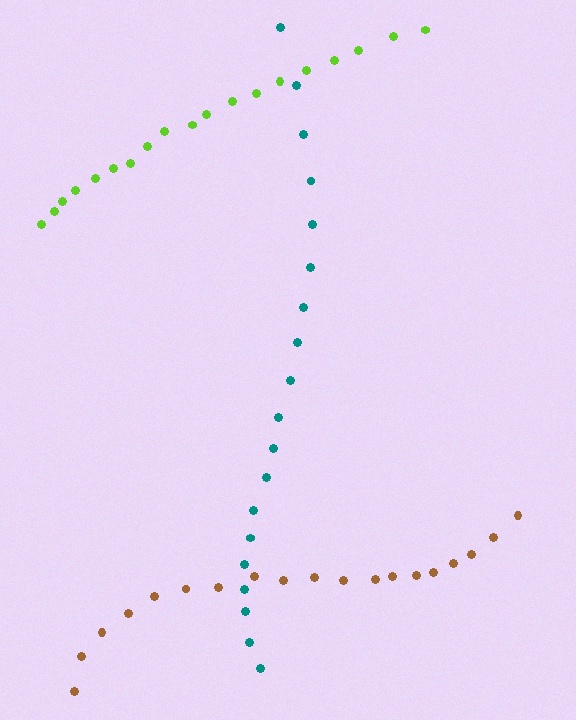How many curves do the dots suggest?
There are 3 distinct paths.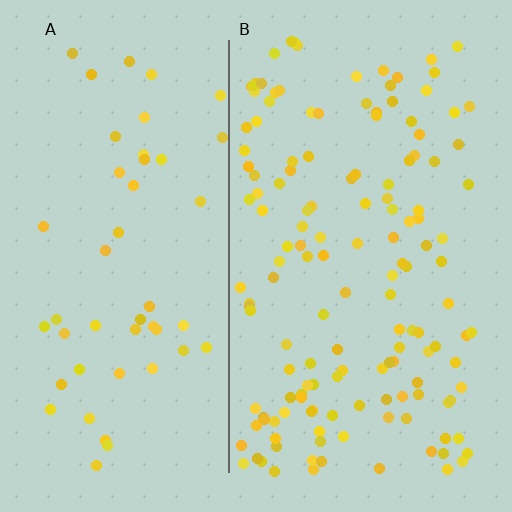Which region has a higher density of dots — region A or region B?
B (the right).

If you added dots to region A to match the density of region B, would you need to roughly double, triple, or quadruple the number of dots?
Approximately triple.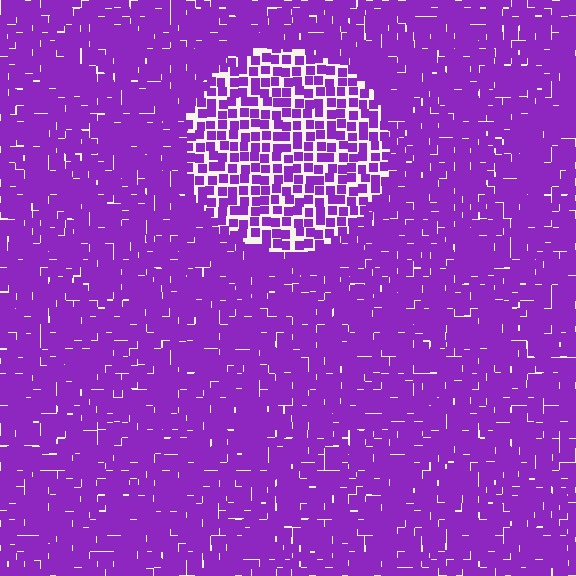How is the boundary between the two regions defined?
The boundary is defined by a change in element density (approximately 1.8x ratio). All elements are the same color, size, and shape.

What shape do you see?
I see a circle.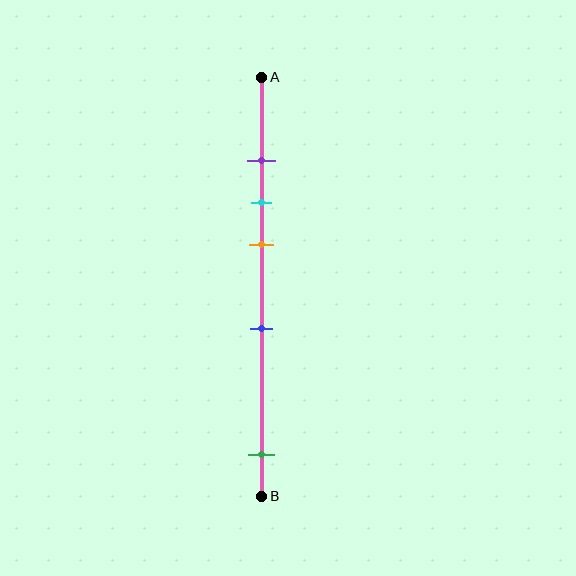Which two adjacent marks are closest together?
The purple and cyan marks are the closest adjacent pair.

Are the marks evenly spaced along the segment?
No, the marks are not evenly spaced.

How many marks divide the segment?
There are 5 marks dividing the segment.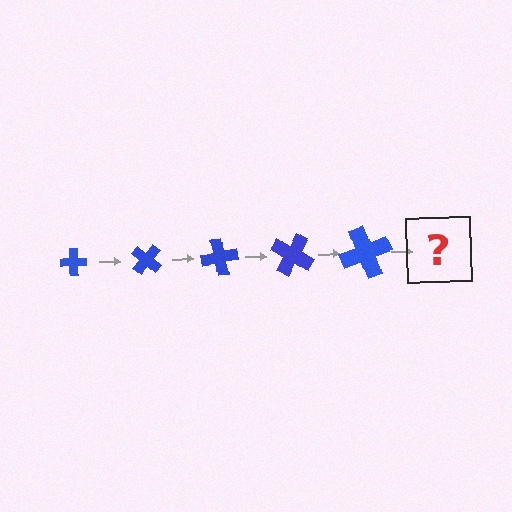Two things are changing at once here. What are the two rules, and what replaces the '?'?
The two rules are that the cross grows larger each step and it rotates 40 degrees each step. The '?' should be a cross, larger than the previous one and rotated 200 degrees from the start.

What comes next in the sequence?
The next element should be a cross, larger than the previous one and rotated 200 degrees from the start.